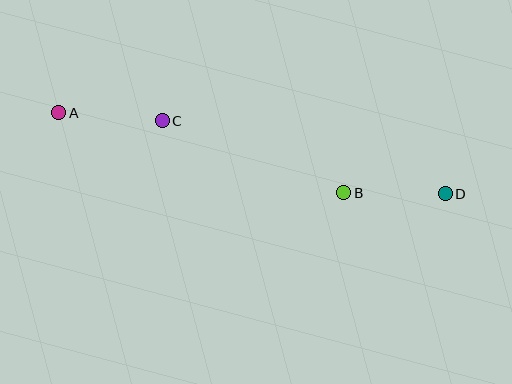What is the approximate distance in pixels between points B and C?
The distance between B and C is approximately 195 pixels.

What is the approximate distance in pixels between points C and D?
The distance between C and D is approximately 292 pixels.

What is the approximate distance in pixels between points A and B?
The distance between A and B is approximately 296 pixels.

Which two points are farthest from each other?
Points A and D are farthest from each other.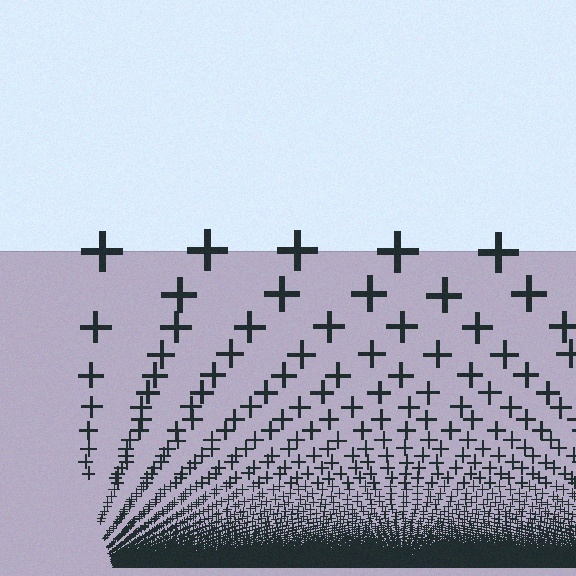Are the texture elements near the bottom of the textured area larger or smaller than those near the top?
Smaller. The gradient is inverted — elements near the bottom are smaller and denser.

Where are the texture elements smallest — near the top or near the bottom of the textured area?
Near the bottom.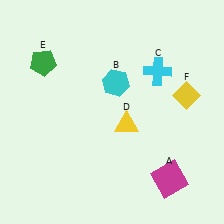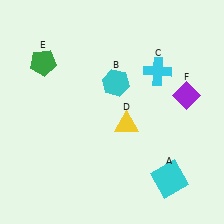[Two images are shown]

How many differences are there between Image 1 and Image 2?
There are 2 differences between the two images.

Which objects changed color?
A changed from magenta to cyan. F changed from yellow to purple.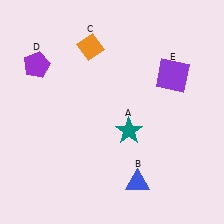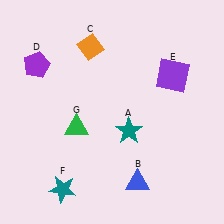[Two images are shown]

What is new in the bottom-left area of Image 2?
A green triangle (G) was added in the bottom-left area of Image 2.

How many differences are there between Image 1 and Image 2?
There are 2 differences between the two images.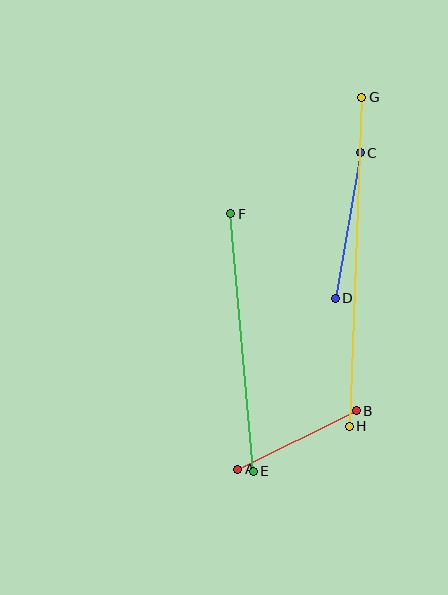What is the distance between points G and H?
The distance is approximately 329 pixels.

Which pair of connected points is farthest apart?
Points G and H are farthest apart.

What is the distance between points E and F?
The distance is approximately 258 pixels.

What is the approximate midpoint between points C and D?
The midpoint is at approximately (348, 226) pixels.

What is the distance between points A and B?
The distance is approximately 132 pixels.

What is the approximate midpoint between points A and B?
The midpoint is at approximately (297, 440) pixels.